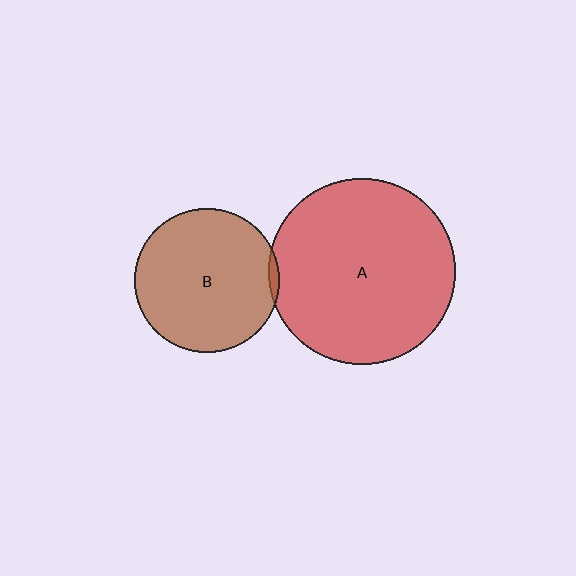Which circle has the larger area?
Circle A (red).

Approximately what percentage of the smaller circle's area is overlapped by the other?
Approximately 5%.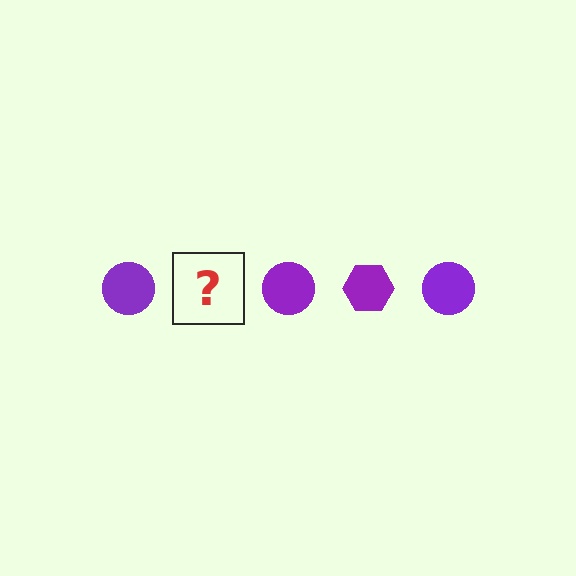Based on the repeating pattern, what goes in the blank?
The blank should be a purple hexagon.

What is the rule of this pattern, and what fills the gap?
The rule is that the pattern cycles through circle, hexagon shapes in purple. The gap should be filled with a purple hexagon.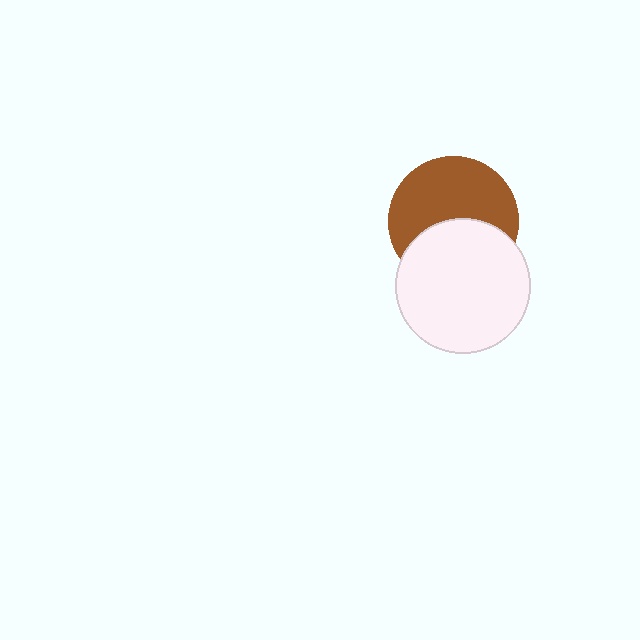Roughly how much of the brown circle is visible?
About half of it is visible (roughly 58%).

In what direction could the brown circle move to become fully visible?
The brown circle could move up. That would shift it out from behind the white circle entirely.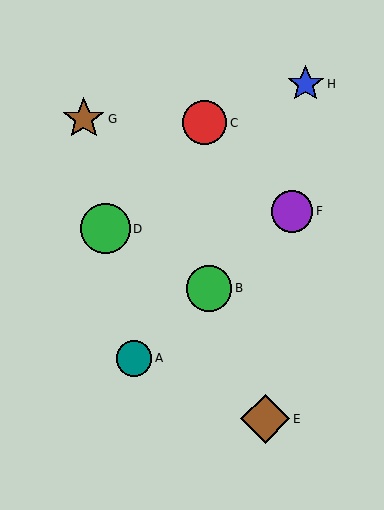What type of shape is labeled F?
Shape F is a purple circle.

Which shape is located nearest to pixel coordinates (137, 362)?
The teal circle (labeled A) at (134, 358) is nearest to that location.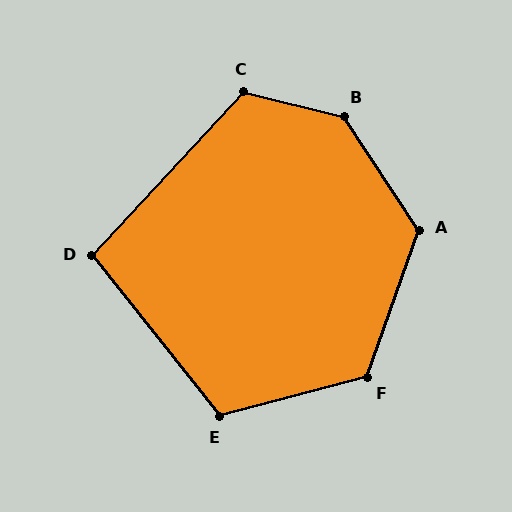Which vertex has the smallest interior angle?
D, at approximately 99 degrees.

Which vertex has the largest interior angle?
B, at approximately 137 degrees.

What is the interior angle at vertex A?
Approximately 127 degrees (obtuse).